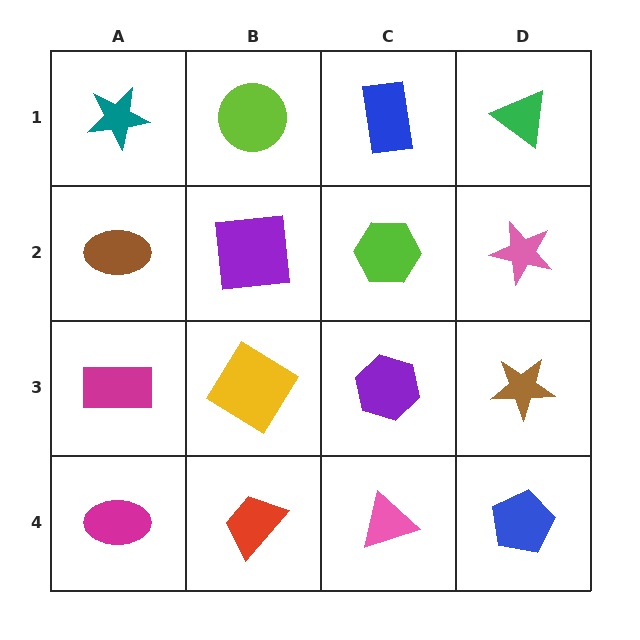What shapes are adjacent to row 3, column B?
A purple square (row 2, column B), a red trapezoid (row 4, column B), a magenta rectangle (row 3, column A), a purple hexagon (row 3, column C).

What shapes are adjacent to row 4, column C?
A purple hexagon (row 3, column C), a red trapezoid (row 4, column B), a blue pentagon (row 4, column D).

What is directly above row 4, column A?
A magenta rectangle.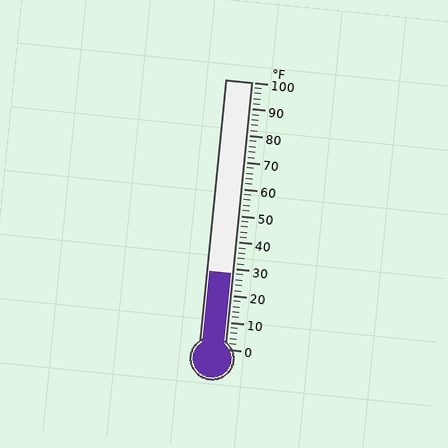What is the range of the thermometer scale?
The thermometer scale ranges from 0°F to 100°F.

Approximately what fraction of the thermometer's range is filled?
The thermometer is filled to approximately 30% of its range.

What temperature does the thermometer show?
The thermometer shows approximately 28°F.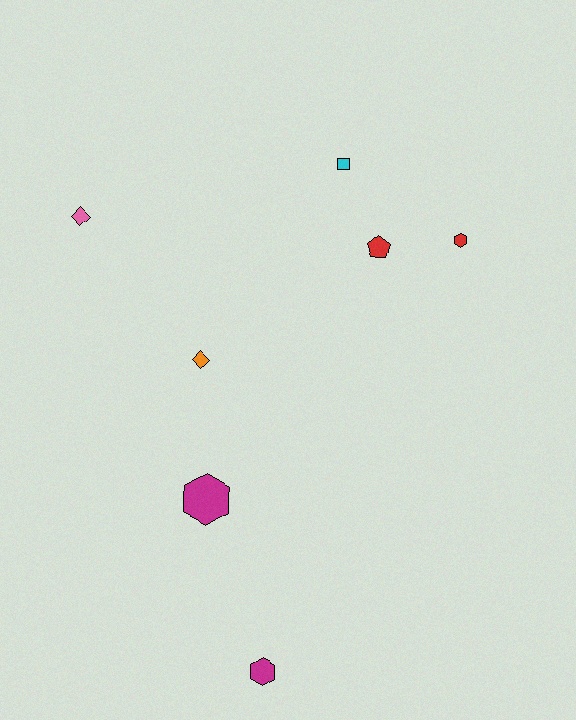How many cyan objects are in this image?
There is 1 cyan object.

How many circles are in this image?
There are no circles.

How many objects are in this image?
There are 7 objects.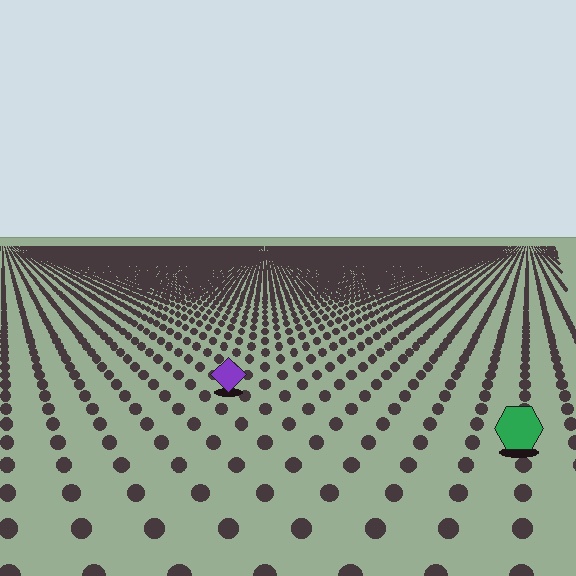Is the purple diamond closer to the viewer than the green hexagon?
No. The green hexagon is closer — you can tell from the texture gradient: the ground texture is coarser near it.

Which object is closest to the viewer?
The green hexagon is closest. The texture marks near it are larger and more spread out.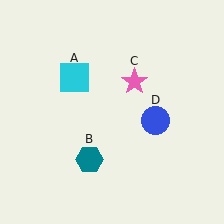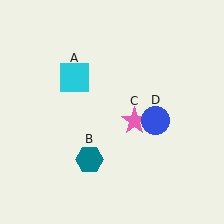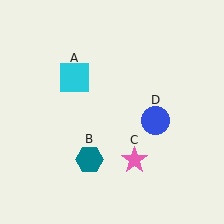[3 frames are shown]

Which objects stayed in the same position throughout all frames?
Cyan square (object A) and teal hexagon (object B) and blue circle (object D) remained stationary.